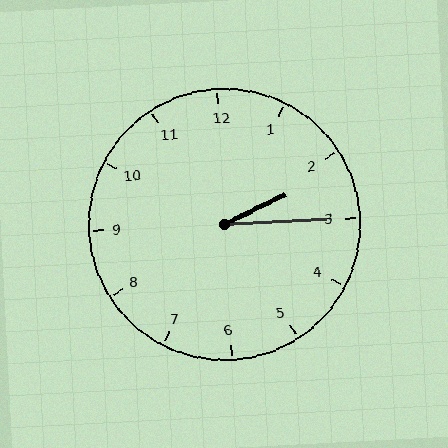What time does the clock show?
2:15.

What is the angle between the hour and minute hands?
Approximately 22 degrees.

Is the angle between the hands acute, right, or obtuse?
It is acute.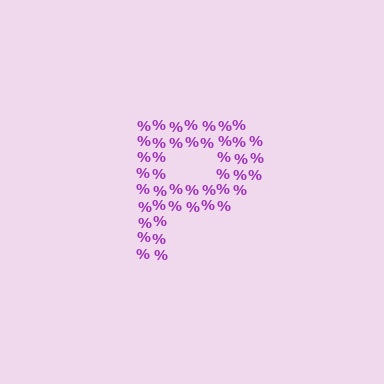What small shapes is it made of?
It is made of small percent signs.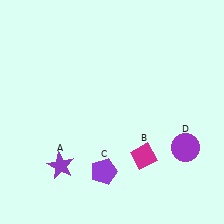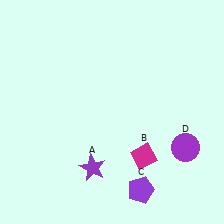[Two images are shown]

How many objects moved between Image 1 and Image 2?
2 objects moved between the two images.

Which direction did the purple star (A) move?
The purple star (A) moved right.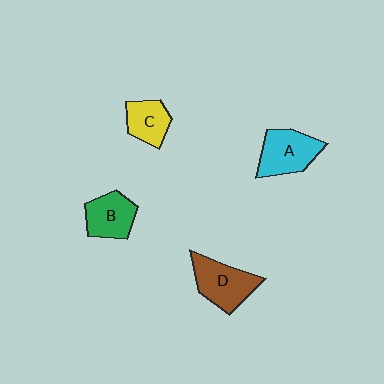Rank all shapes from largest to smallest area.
From largest to smallest: D (brown), A (cyan), B (green), C (yellow).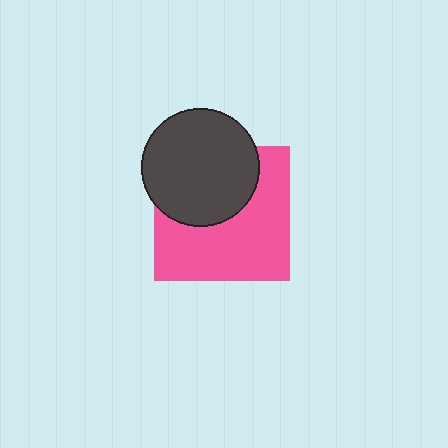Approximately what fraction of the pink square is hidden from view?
Roughly 41% of the pink square is hidden behind the dark gray circle.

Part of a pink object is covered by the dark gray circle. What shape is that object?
It is a square.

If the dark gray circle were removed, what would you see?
You would see the complete pink square.